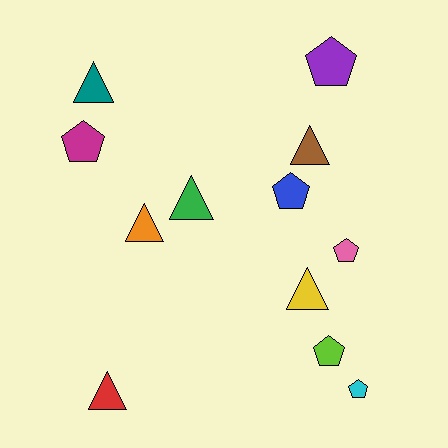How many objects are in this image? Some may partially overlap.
There are 12 objects.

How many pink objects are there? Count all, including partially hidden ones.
There is 1 pink object.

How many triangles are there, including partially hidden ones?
There are 6 triangles.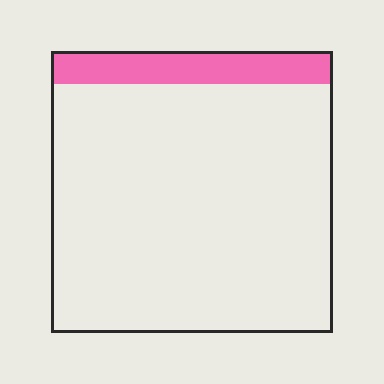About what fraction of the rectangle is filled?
About one eighth (1/8).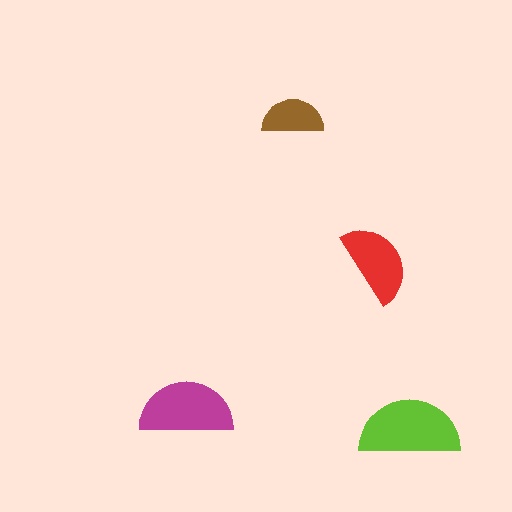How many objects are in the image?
There are 4 objects in the image.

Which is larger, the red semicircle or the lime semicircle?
The lime one.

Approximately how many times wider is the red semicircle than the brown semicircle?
About 1.5 times wider.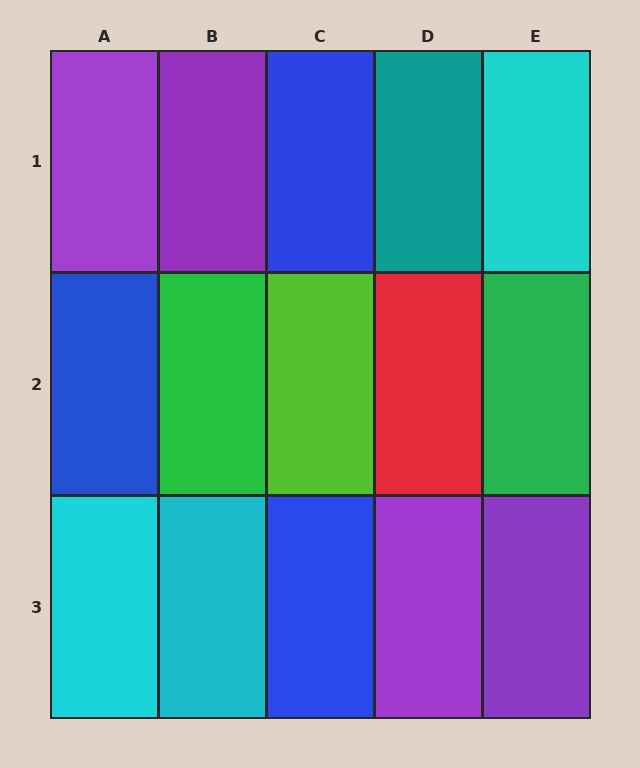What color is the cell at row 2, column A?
Blue.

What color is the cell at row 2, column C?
Lime.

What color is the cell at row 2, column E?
Green.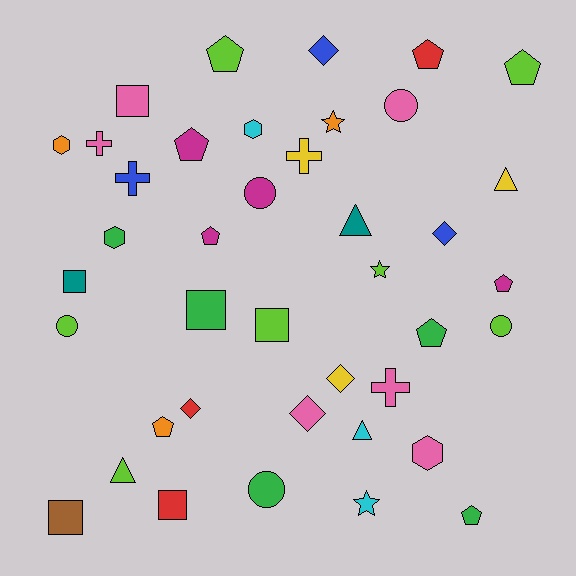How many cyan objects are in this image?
There are 3 cyan objects.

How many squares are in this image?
There are 6 squares.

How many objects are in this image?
There are 40 objects.